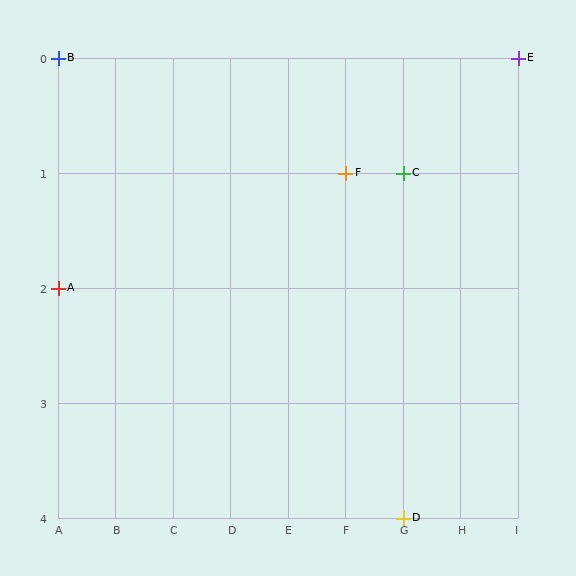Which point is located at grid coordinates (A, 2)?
Point A is at (A, 2).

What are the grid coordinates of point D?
Point D is at grid coordinates (G, 4).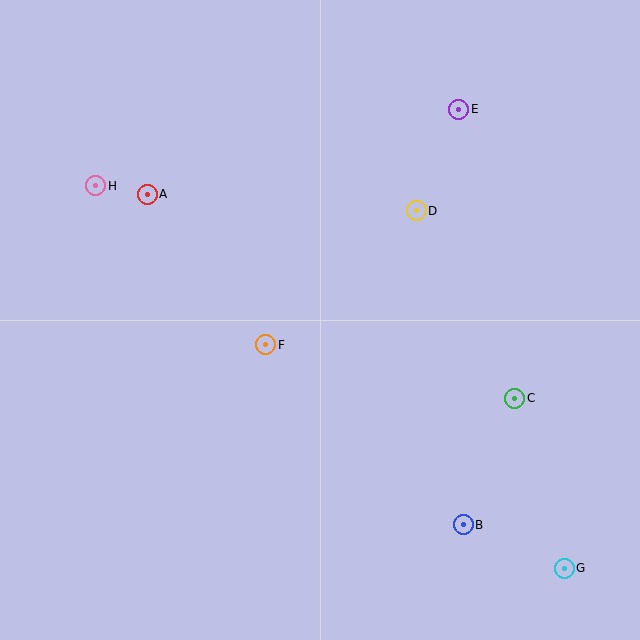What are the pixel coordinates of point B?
Point B is at (463, 525).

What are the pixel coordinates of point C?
Point C is at (515, 398).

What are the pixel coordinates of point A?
Point A is at (147, 194).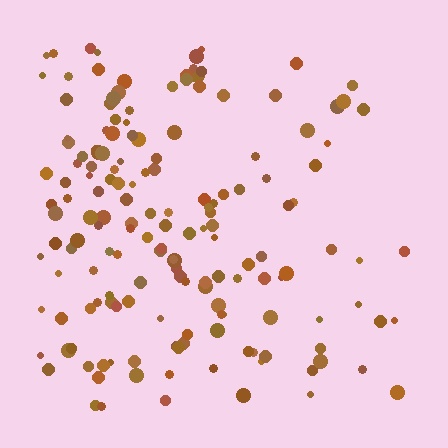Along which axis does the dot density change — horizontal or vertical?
Horizontal.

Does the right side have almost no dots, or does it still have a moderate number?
Still a moderate number, just noticeably fewer than the left.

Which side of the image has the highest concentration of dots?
The left.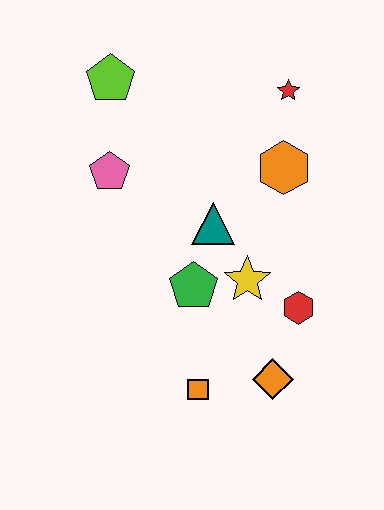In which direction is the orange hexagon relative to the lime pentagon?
The orange hexagon is to the right of the lime pentagon.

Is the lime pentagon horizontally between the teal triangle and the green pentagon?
No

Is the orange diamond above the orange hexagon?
No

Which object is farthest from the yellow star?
The lime pentagon is farthest from the yellow star.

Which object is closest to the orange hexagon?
The red star is closest to the orange hexagon.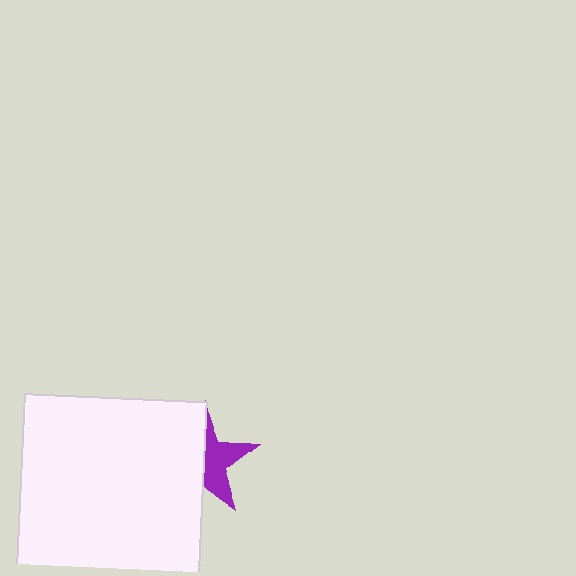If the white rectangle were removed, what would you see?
You would see the complete purple star.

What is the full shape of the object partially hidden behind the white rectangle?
The partially hidden object is a purple star.